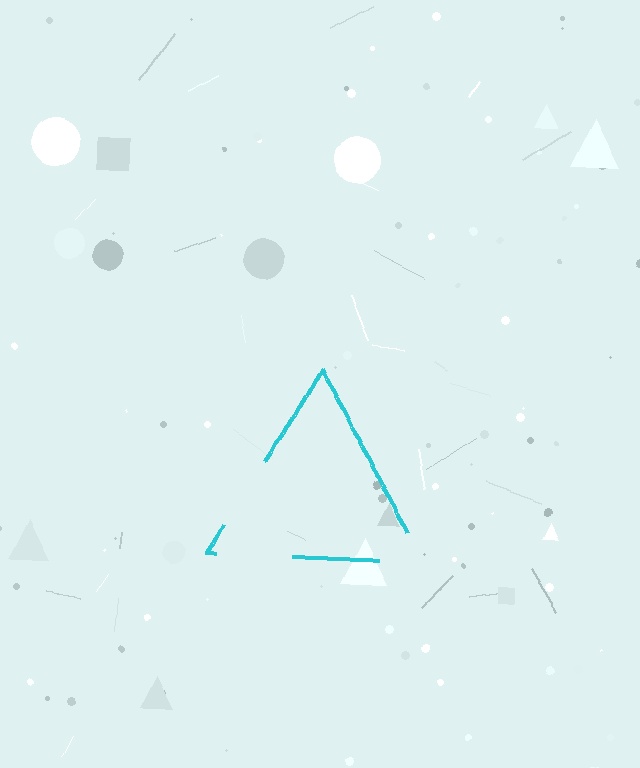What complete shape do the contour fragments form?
The contour fragments form a triangle.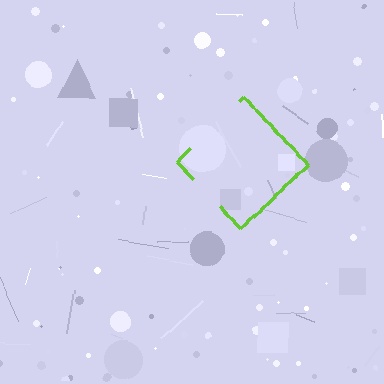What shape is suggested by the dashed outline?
The dashed outline suggests a diamond.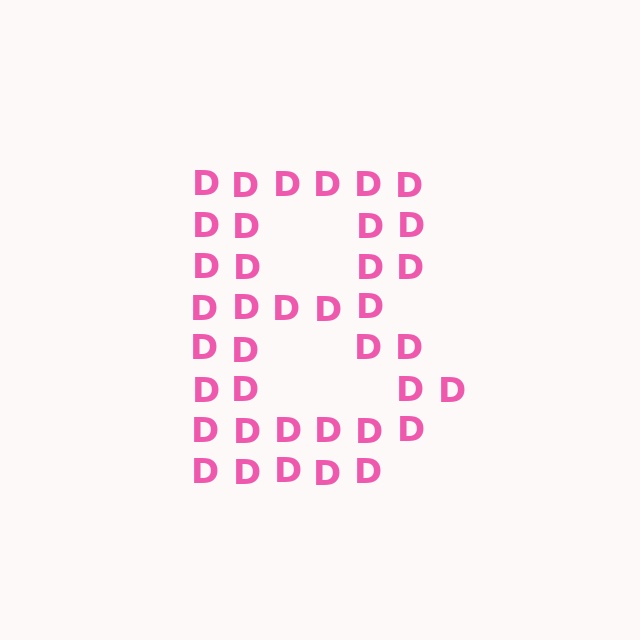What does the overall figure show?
The overall figure shows the letter B.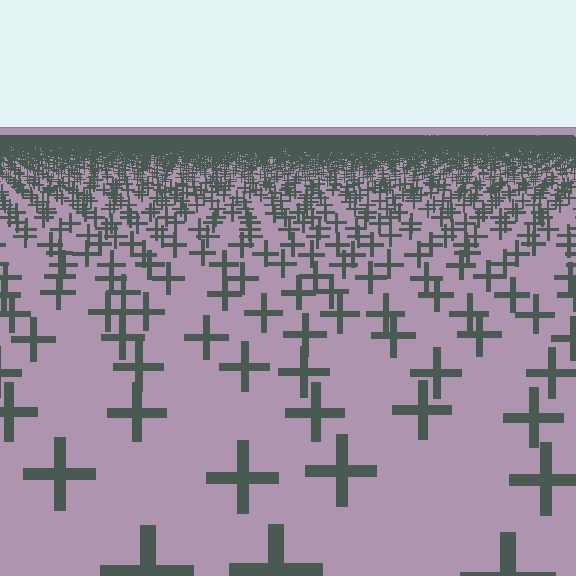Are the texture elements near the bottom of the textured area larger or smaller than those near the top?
Larger. Near the bottom, elements are closer to the viewer and appear at a bigger on-screen size.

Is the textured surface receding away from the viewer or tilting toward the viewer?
The surface is receding away from the viewer. Texture elements get smaller and denser toward the top.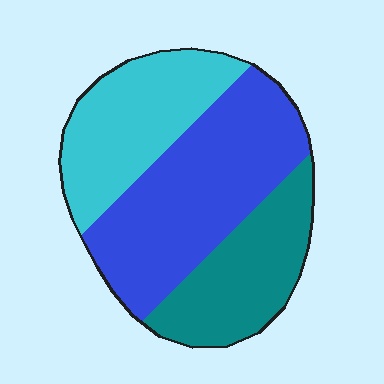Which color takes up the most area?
Blue, at roughly 45%.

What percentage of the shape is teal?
Teal covers roughly 25% of the shape.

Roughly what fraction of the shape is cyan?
Cyan covers 29% of the shape.